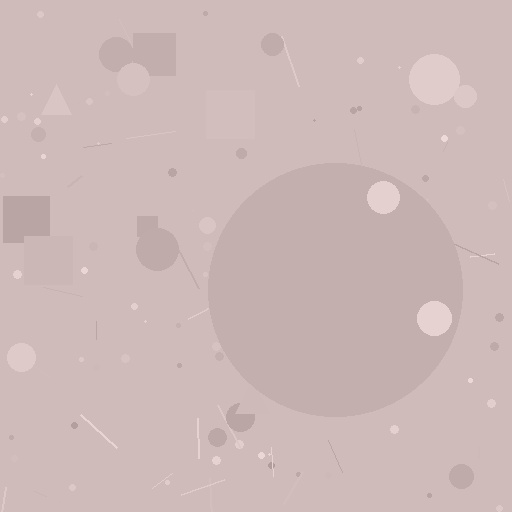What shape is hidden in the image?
A circle is hidden in the image.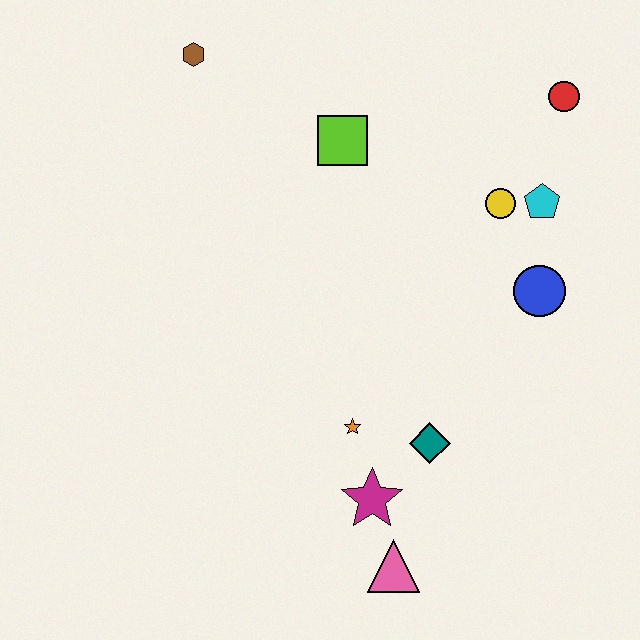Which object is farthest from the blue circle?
The brown hexagon is farthest from the blue circle.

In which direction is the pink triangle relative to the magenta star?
The pink triangle is below the magenta star.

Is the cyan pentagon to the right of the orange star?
Yes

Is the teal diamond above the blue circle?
No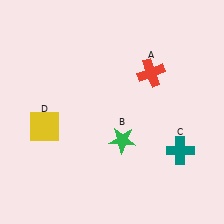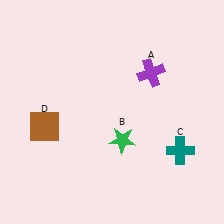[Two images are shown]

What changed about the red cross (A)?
In Image 1, A is red. In Image 2, it changed to purple.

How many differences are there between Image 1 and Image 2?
There are 2 differences between the two images.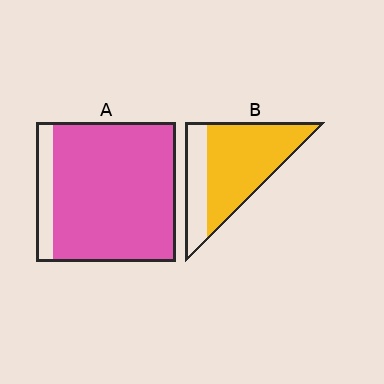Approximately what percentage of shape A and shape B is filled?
A is approximately 90% and B is approximately 70%.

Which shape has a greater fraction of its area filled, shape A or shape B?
Shape A.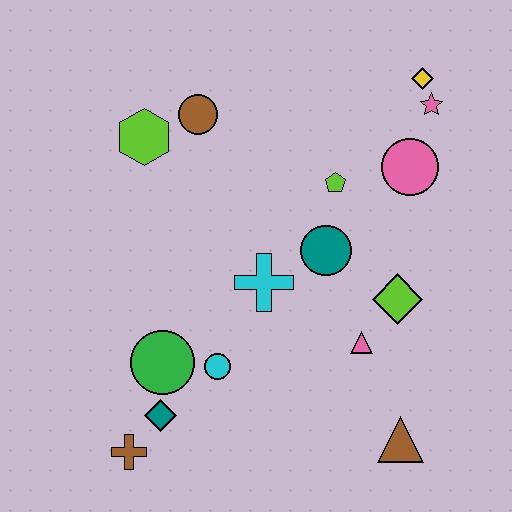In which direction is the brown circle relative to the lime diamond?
The brown circle is to the left of the lime diamond.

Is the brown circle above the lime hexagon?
Yes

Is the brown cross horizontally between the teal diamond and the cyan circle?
No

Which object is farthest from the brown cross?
The yellow diamond is farthest from the brown cross.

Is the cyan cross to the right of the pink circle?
No